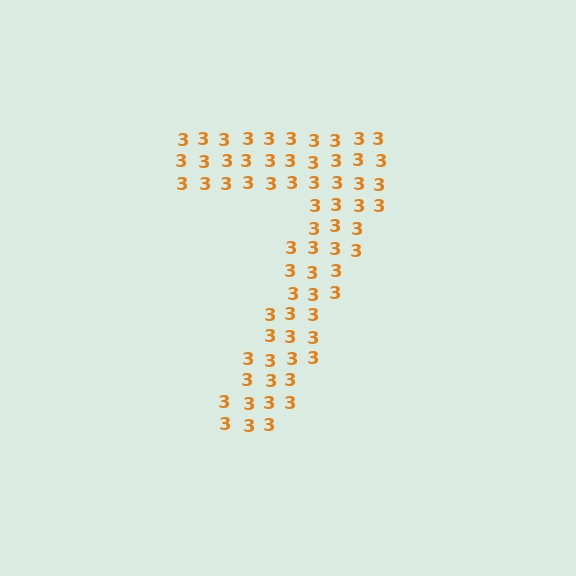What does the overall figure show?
The overall figure shows the digit 7.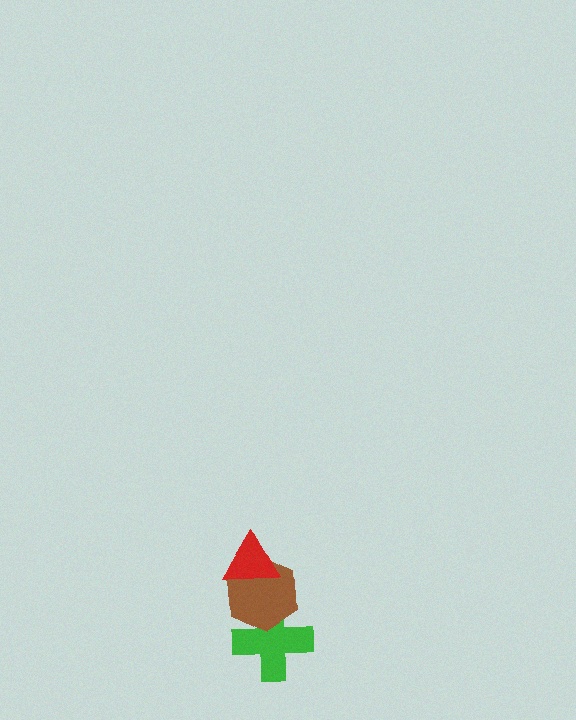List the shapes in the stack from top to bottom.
From top to bottom: the red triangle, the brown hexagon, the green cross.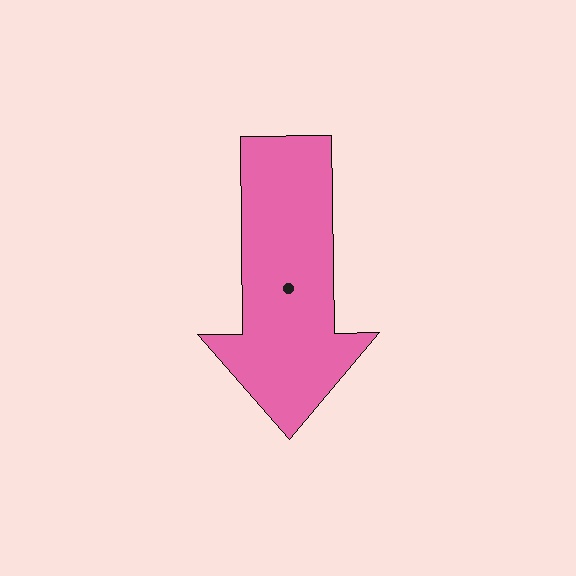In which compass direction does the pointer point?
South.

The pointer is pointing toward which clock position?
Roughly 6 o'clock.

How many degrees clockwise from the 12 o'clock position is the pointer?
Approximately 179 degrees.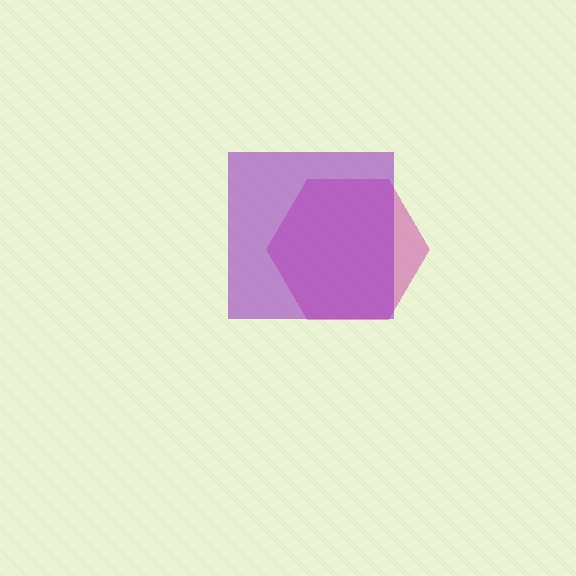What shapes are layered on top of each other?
The layered shapes are: a magenta hexagon, a purple square.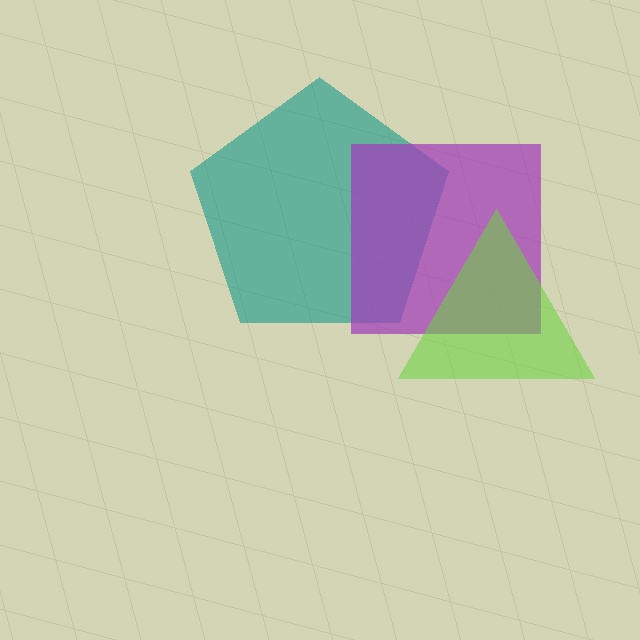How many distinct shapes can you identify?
There are 3 distinct shapes: a teal pentagon, a purple square, a lime triangle.